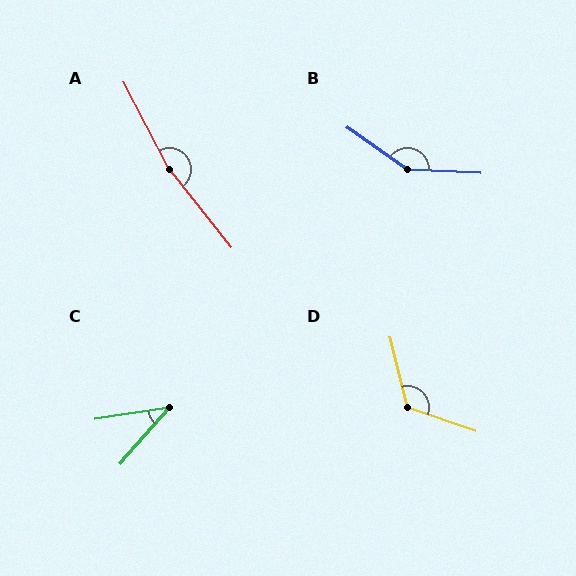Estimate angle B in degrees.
Approximately 148 degrees.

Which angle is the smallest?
C, at approximately 40 degrees.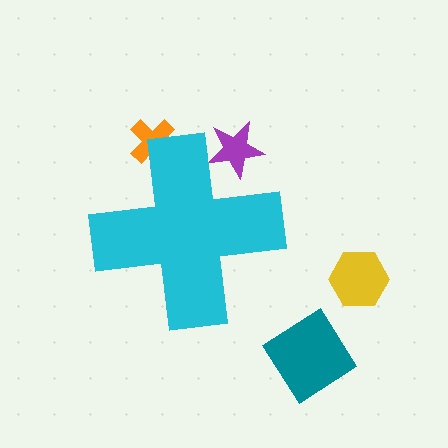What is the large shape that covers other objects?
A cyan cross.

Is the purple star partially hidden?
Yes, the purple star is partially hidden behind the cyan cross.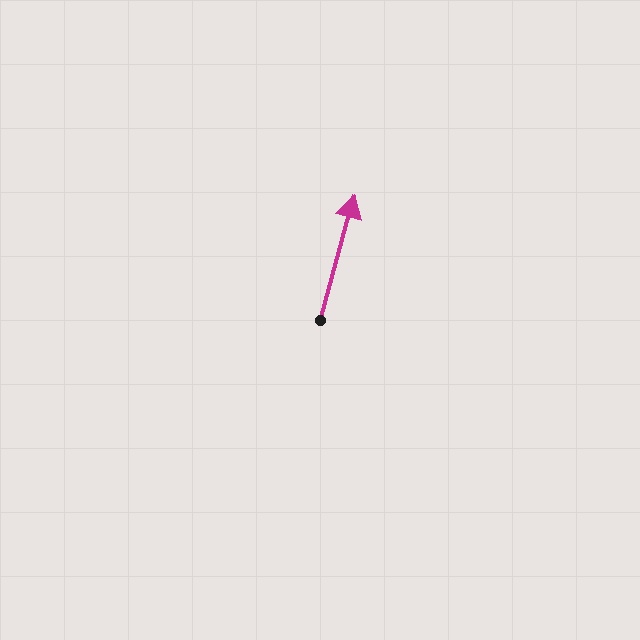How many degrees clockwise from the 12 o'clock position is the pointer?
Approximately 15 degrees.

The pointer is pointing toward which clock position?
Roughly 1 o'clock.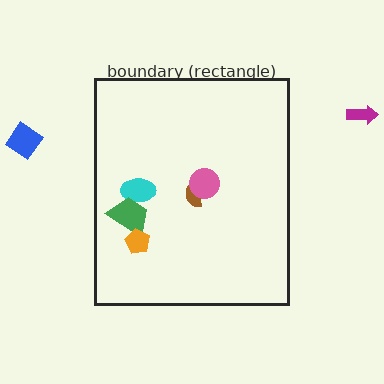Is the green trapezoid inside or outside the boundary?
Inside.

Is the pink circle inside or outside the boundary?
Inside.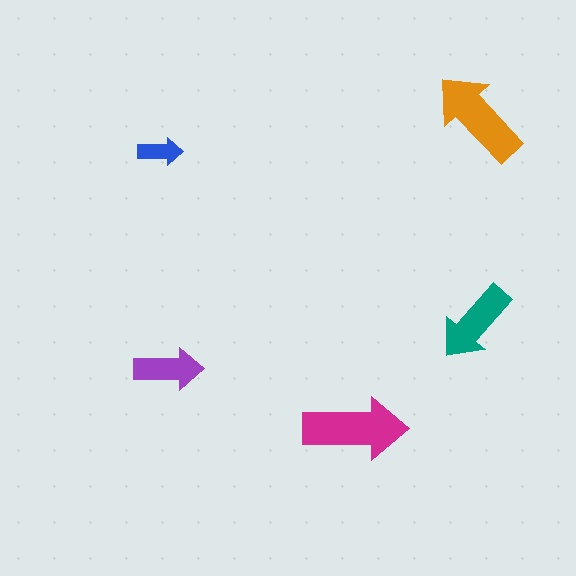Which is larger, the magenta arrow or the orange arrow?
The magenta one.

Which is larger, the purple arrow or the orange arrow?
The orange one.